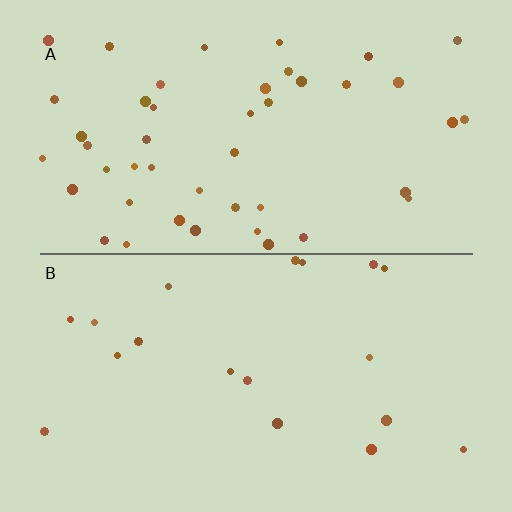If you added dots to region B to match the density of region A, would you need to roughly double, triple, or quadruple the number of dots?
Approximately double.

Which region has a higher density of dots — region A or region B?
A (the top).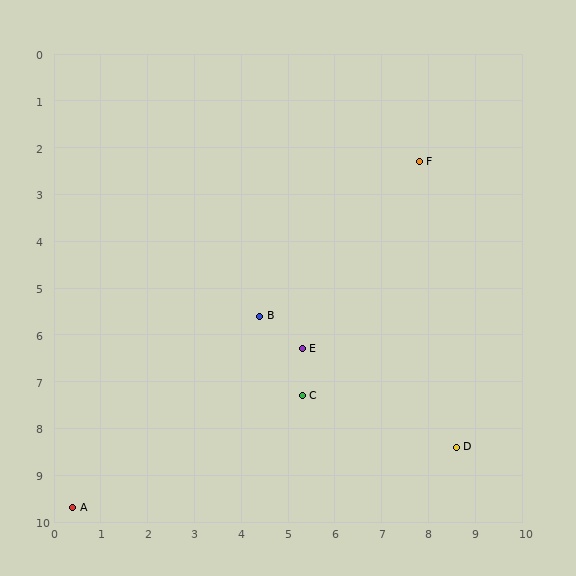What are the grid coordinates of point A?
Point A is at approximately (0.4, 9.7).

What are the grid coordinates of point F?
Point F is at approximately (7.8, 2.3).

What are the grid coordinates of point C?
Point C is at approximately (5.3, 7.3).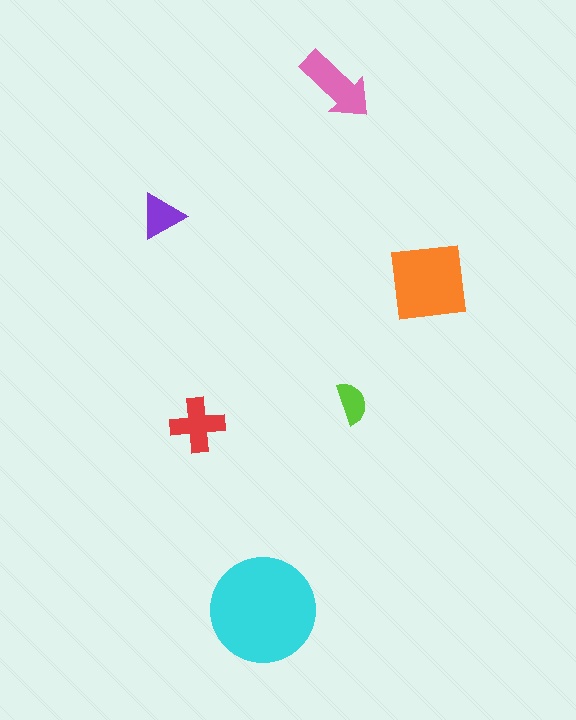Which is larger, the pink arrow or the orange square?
The orange square.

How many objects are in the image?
There are 6 objects in the image.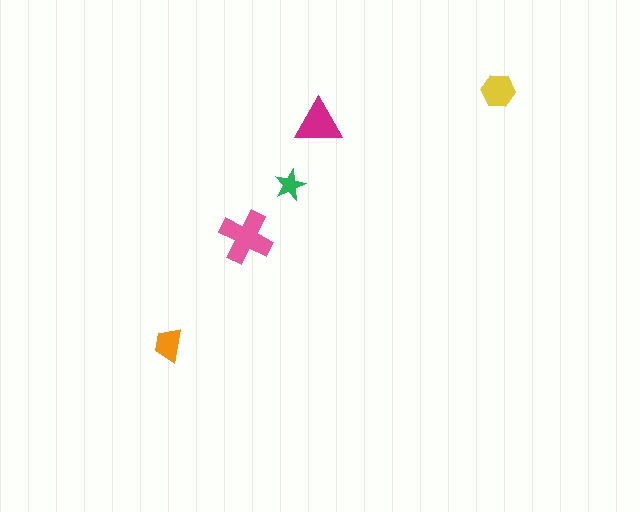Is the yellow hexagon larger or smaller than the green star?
Larger.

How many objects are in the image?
There are 5 objects in the image.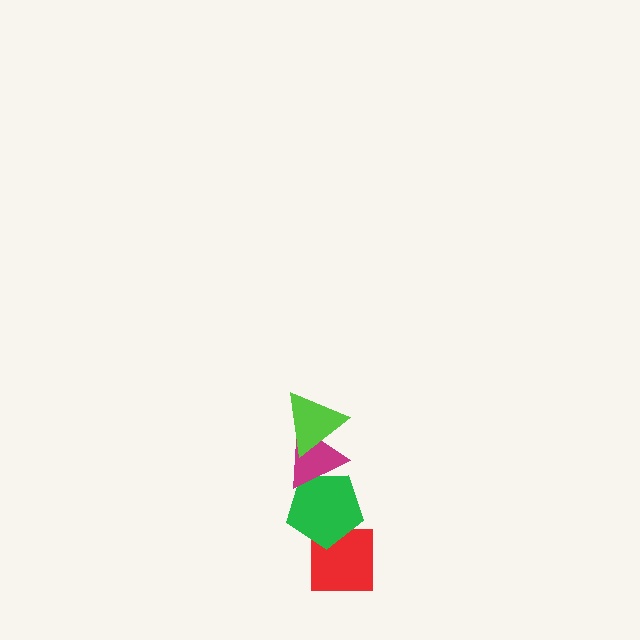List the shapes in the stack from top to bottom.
From top to bottom: the lime triangle, the magenta triangle, the green pentagon, the red square.